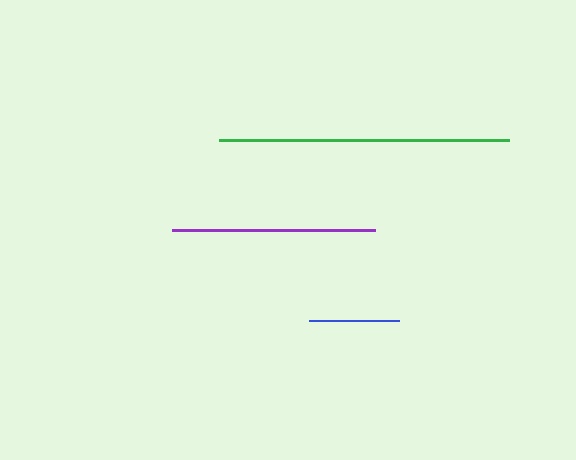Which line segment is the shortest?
The blue line is the shortest at approximately 90 pixels.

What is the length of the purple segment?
The purple segment is approximately 203 pixels long.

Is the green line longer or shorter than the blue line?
The green line is longer than the blue line.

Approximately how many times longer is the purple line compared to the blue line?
The purple line is approximately 2.2 times the length of the blue line.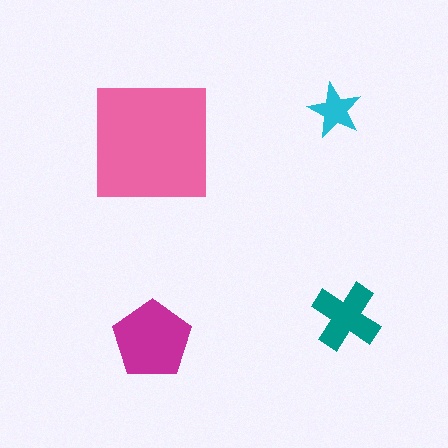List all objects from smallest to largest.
The cyan star, the teal cross, the magenta pentagon, the pink square.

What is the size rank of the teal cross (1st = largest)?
3rd.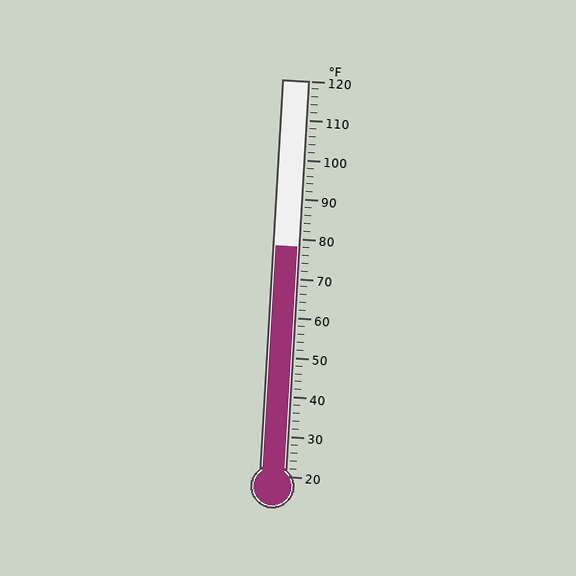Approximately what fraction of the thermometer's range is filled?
The thermometer is filled to approximately 60% of its range.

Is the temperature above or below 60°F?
The temperature is above 60°F.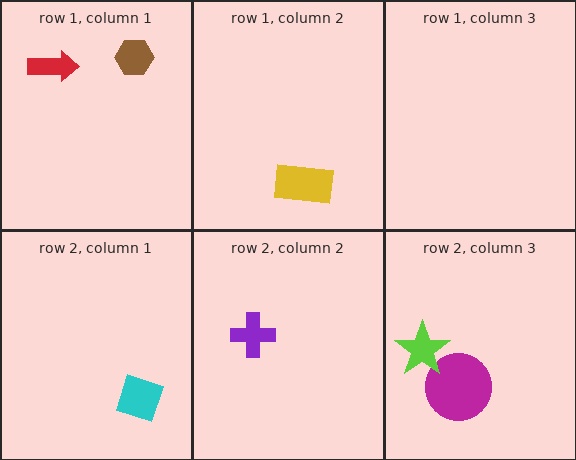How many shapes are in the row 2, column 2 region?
1.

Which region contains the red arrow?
The row 1, column 1 region.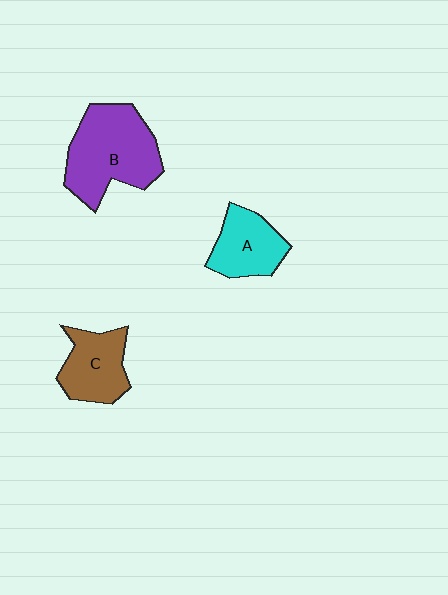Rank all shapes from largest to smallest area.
From largest to smallest: B (purple), C (brown), A (cyan).